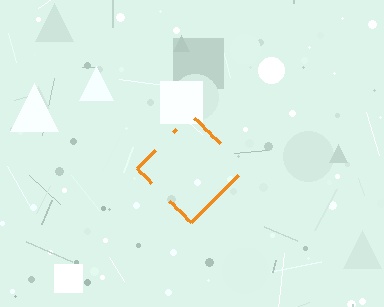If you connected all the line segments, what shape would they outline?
They would outline a diamond.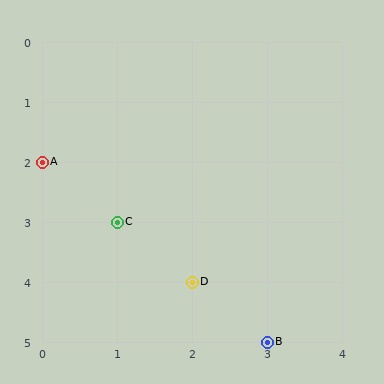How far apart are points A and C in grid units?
Points A and C are 1 column and 1 row apart (about 1.4 grid units diagonally).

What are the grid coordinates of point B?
Point B is at grid coordinates (3, 5).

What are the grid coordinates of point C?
Point C is at grid coordinates (1, 3).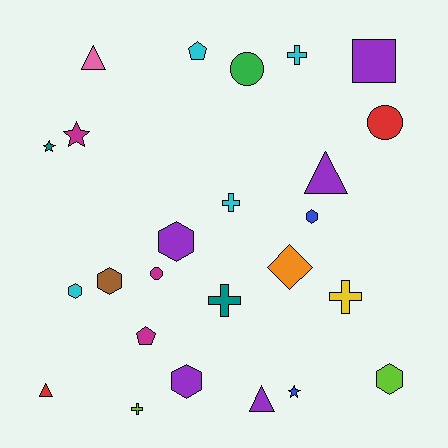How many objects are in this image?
There are 25 objects.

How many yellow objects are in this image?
There is 1 yellow object.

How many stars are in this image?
There are 3 stars.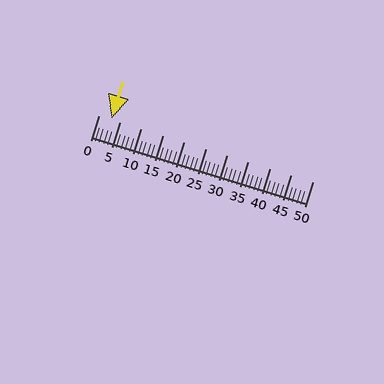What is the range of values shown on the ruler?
The ruler shows values from 0 to 50.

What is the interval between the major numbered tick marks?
The major tick marks are spaced 5 units apart.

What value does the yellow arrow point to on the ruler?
The yellow arrow points to approximately 3.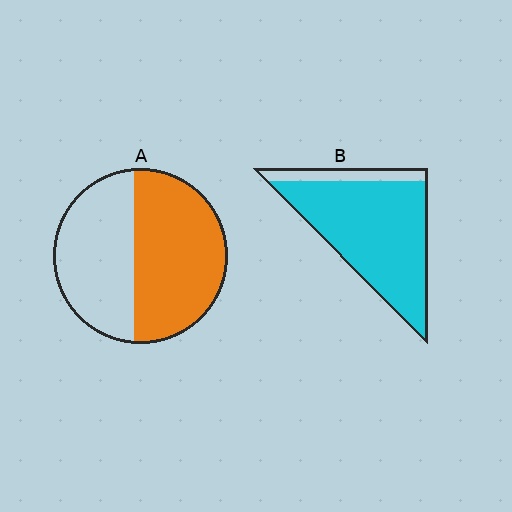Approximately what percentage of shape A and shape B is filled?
A is approximately 55% and B is approximately 85%.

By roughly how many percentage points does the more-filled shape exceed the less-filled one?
By roughly 30 percentage points (B over A).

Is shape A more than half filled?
Yes.